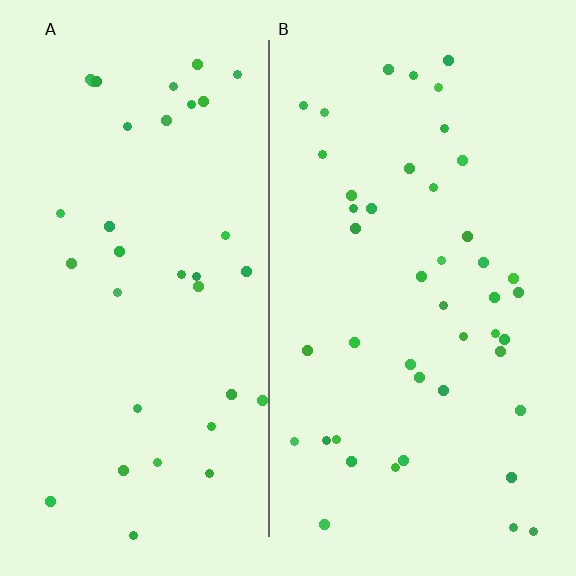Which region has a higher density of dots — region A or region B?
B (the right).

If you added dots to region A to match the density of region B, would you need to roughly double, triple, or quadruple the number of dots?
Approximately double.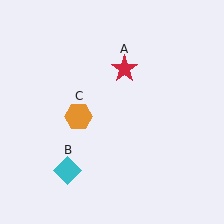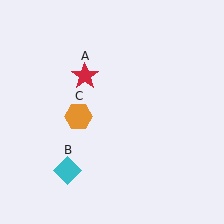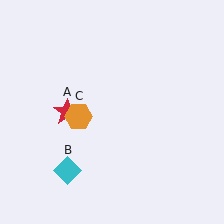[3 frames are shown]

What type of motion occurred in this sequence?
The red star (object A) rotated counterclockwise around the center of the scene.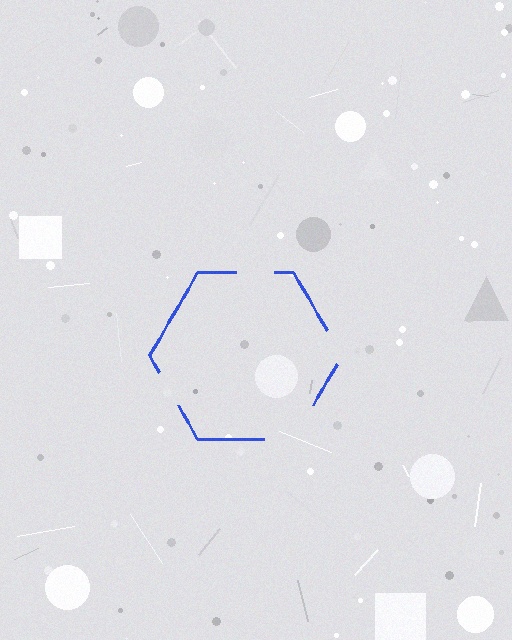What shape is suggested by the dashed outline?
The dashed outline suggests a hexagon.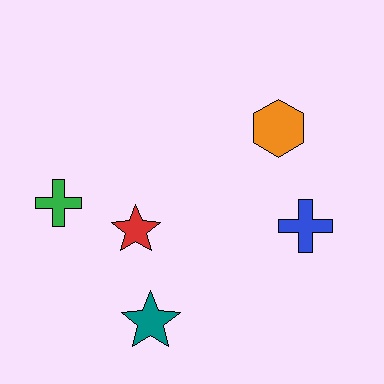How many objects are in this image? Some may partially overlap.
There are 5 objects.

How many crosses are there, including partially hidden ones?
There are 2 crosses.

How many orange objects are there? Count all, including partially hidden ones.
There is 1 orange object.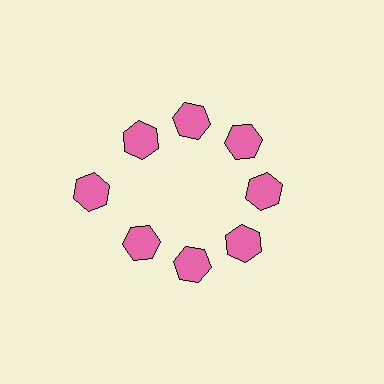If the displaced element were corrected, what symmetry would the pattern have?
It would have 8-fold rotational symmetry — the pattern would map onto itself every 45 degrees.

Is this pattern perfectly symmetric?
No. The 8 pink hexagons are arranged in a ring, but one element near the 9 o'clock position is pushed outward from the center, breaking the 8-fold rotational symmetry.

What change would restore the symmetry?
The symmetry would be restored by moving it inward, back onto the ring so that all 8 hexagons sit at equal angles and equal distance from the center.